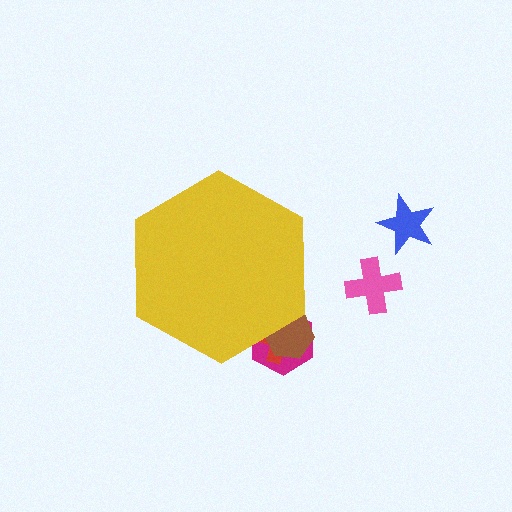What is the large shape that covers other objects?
A yellow hexagon.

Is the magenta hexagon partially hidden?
Yes, the magenta hexagon is partially hidden behind the yellow hexagon.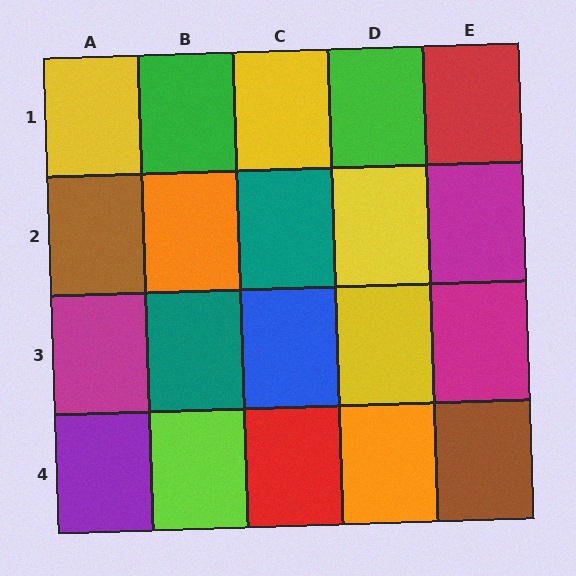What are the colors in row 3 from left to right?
Magenta, teal, blue, yellow, magenta.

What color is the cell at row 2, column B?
Orange.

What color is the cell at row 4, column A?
Purple.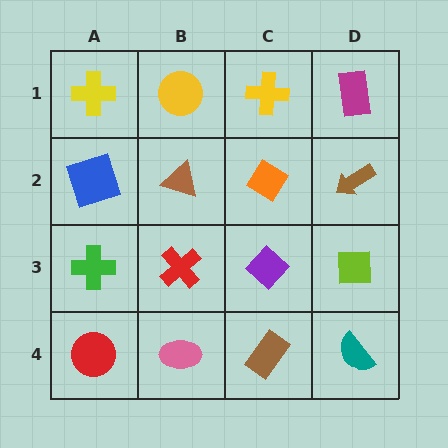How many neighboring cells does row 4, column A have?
2.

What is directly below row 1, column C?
An orange diamond.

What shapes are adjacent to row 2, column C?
A yellow cross (row 1, column C), a purple diamond (row 3, column C), a brown triangle (row 2, column B), a brown arrow (row 2, column D).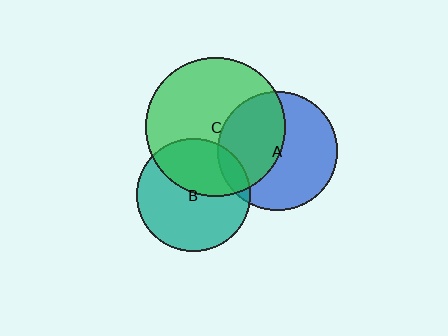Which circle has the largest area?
Circle C (green).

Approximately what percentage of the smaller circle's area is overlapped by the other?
Approximately 45%.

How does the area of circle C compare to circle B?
Approximately 1.5 times.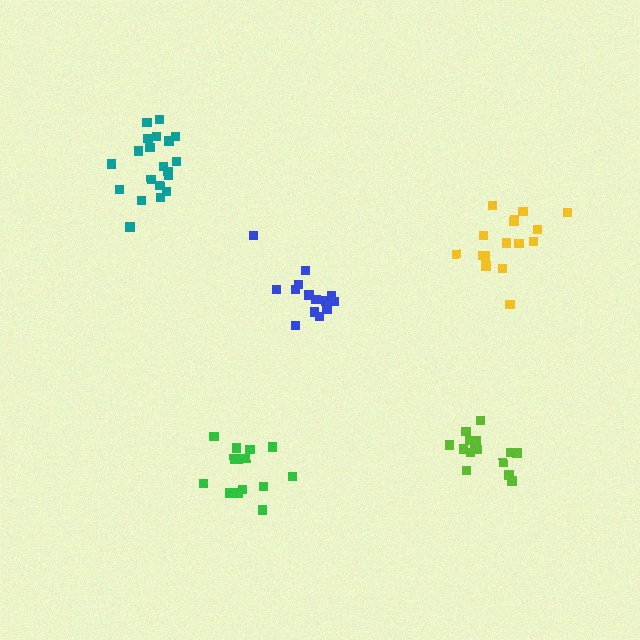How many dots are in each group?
Group 1: 21 dots, Group 2: 15 dots, Group 3: 15 dots, Group 4: 15 dots, Group 5: 16 dots (82 total).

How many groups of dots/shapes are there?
There are 5 groups.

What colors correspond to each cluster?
The clusters are colored: teal, green, blue, lime, yellow.